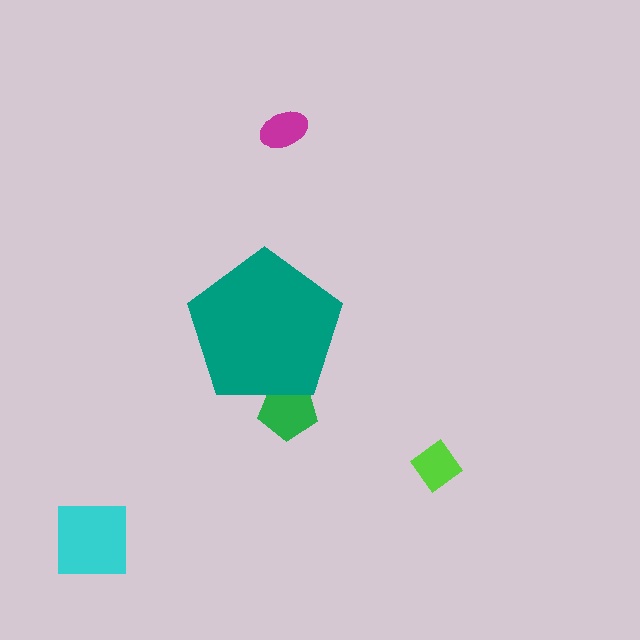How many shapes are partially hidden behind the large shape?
1 shape is partially hidden.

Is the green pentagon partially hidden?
Yes, the green pentagon is partially hidden behind the teal pentagon.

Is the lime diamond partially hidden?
No, the lime diamond is fully visible.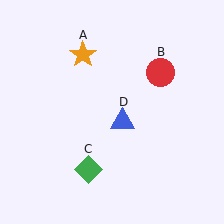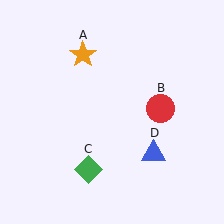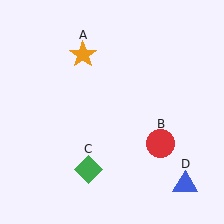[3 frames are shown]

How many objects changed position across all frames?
2 objects changed position: red circle (object B), blue triangle (object D).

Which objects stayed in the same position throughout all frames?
Orange star (object A) and green diamond (object C) remained stationary.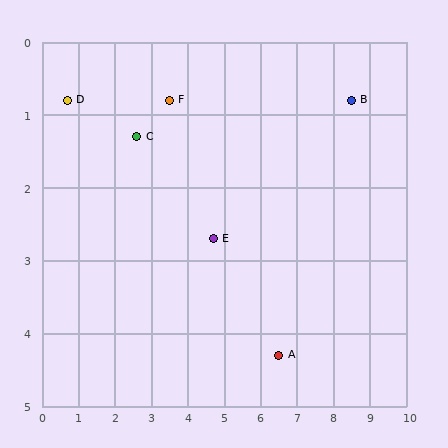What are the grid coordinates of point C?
Point C is at approximately (2.6, 1.3).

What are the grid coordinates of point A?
Point A is at approximately (6.5, 4.3).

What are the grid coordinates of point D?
Point D is at approximately (0.7, 0.8).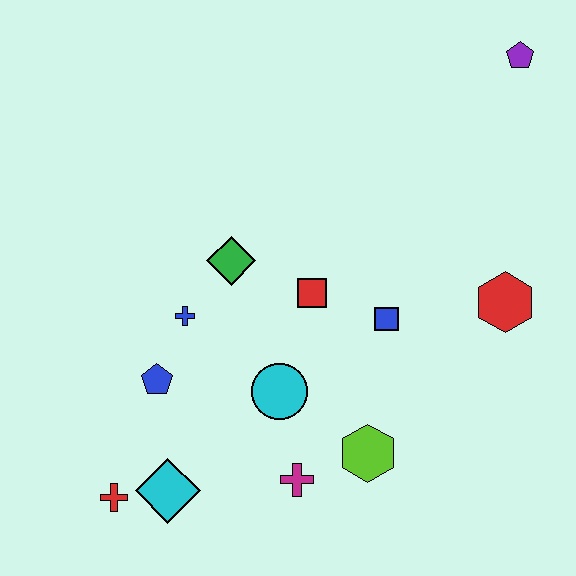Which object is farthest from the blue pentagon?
The purple pentagon is farthest from the blue pentagon.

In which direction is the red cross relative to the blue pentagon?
The red cross is below the blue pentagon.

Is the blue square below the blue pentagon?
No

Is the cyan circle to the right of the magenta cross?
No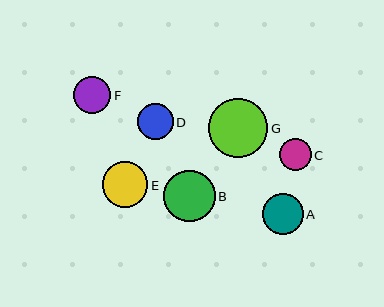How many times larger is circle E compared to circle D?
Circle E is approximately 1.3 times the size of circle D.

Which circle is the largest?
Circle G is the largest with a size of approximately 59 pixels.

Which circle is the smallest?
Circle C is the smallest with a size of approximately 32 pixels.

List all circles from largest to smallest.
From largest to smallest: G, B, E, A, F, D, C.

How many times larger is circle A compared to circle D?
Circle A is approximately 1.1 times the size of circle D.